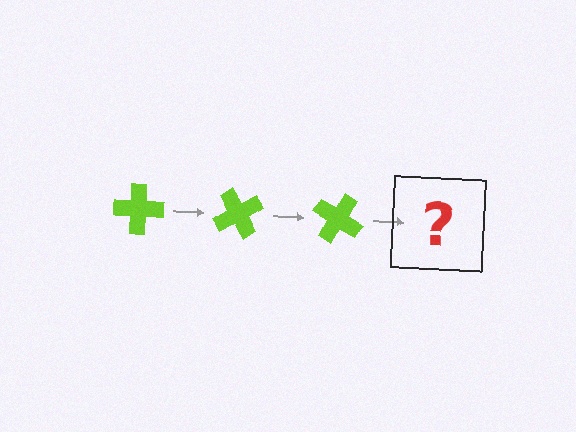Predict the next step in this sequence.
The next step is a lime cross rotated 180 degrees.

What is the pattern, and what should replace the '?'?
The pattern is that the cross rotates 60 degrees each step. The '?' should be a lime cross rotated 180 degrees.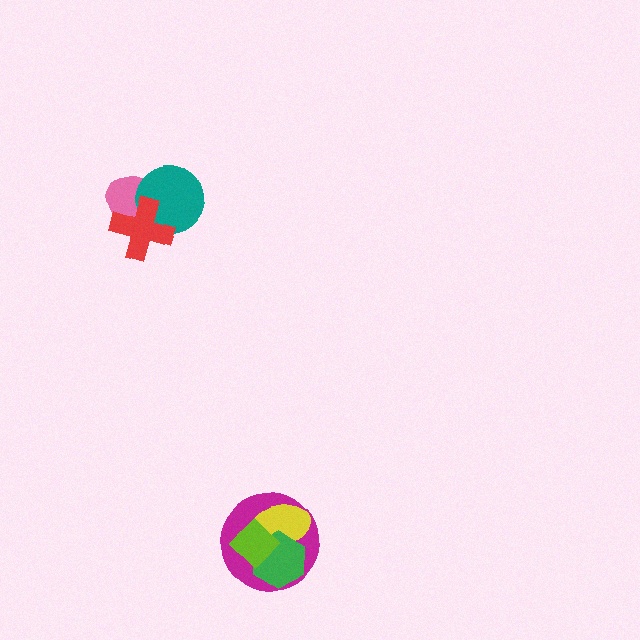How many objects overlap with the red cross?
2 objects overlap with the red cross.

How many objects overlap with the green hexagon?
3 objects overlap with the green hexagon.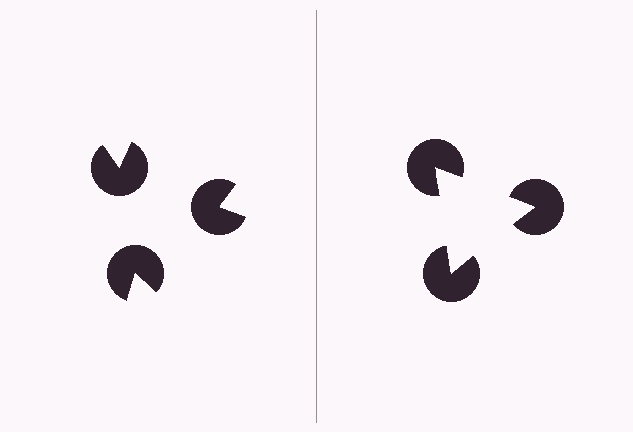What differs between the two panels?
The pac-man discs are positioned identically on both sides; only the wedge orientations differ. On the right they align to a triangle; on the left they are misaligned.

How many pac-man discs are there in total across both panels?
6 — 3 on each side.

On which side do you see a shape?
An illusory triangle appears on the right side. On the left side the wedge cuts are rotated, so no coherent shape forms.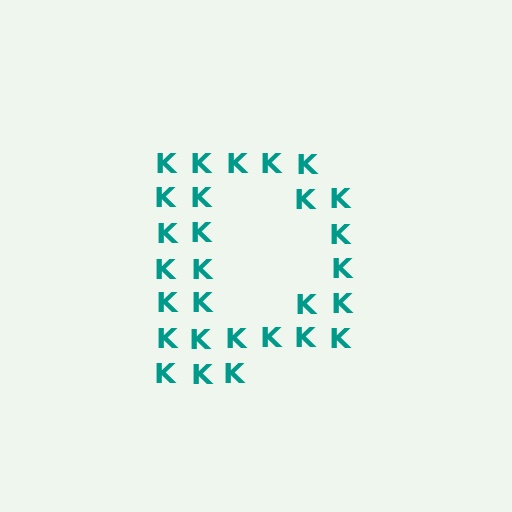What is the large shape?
The large shape is the letter D.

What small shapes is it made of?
It is made of small letter K's.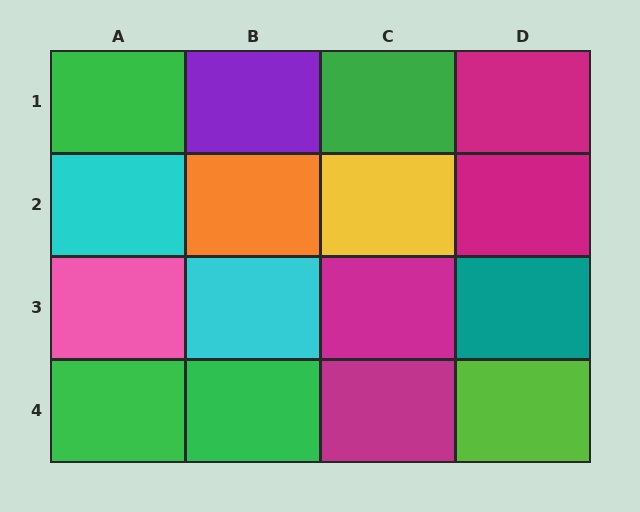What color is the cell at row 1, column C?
Green.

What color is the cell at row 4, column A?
Green.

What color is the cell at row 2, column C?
Yellow.